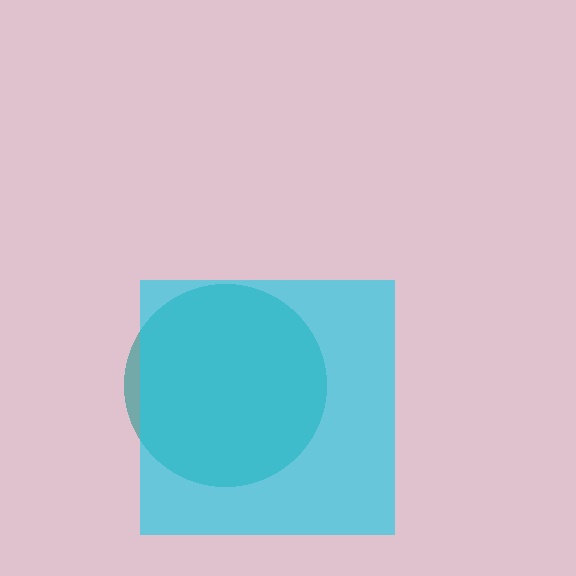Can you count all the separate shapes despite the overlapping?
Yes, there are 2 separate shapes.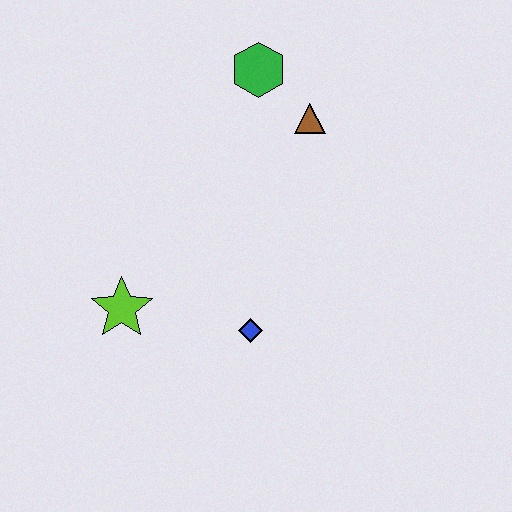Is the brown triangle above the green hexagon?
No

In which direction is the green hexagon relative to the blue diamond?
The green hexagon is above the blue diamond.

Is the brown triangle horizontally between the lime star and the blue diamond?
No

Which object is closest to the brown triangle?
The green hexagon is closest to the brown triangle.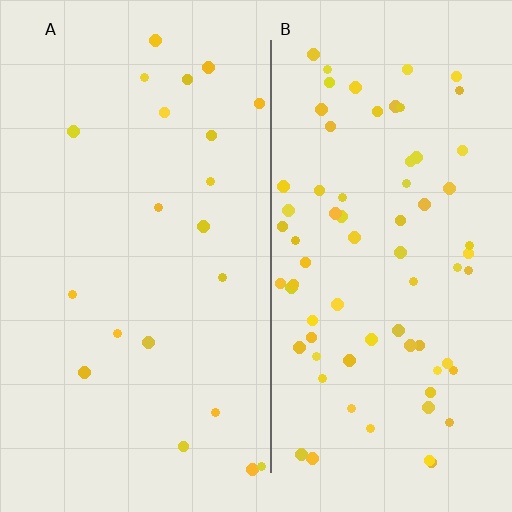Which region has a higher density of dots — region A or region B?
B (the right).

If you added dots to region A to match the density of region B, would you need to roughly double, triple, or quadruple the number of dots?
Approximately triple.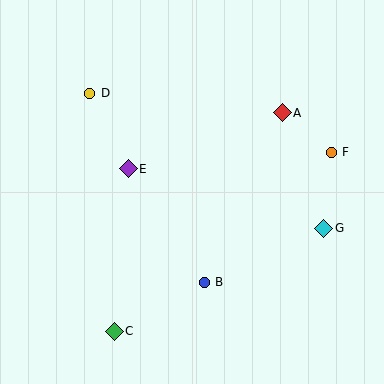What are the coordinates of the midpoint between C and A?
The midpoint between C and A is at (198, 222).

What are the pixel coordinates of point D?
Point D is at (90, 93).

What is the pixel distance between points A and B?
The distance between A and B is 187 pixels.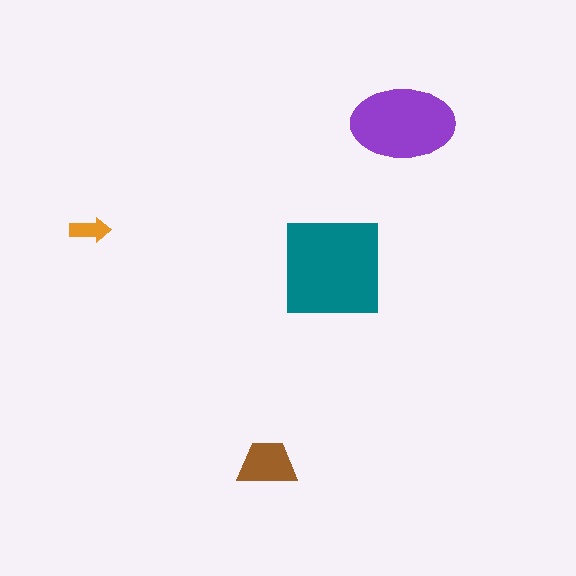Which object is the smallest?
The orange arrow.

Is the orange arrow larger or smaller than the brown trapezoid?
Smaller.